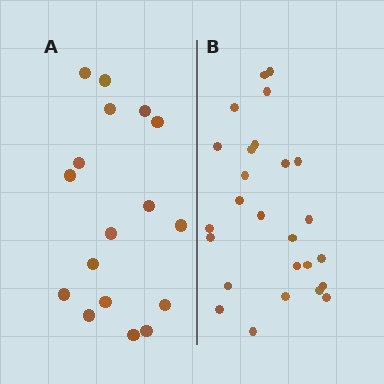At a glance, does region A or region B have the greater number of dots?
Region B (the right region) has more dots.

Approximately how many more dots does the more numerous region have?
Region B has roughly 8 or so more dots than region A.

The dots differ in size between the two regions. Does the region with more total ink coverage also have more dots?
No. Region A has more total ink coverage because its dots are larger, but region B actually contains more individual dots. Total area can be misleading — the number of items is what matters here.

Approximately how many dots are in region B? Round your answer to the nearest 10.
About 30 dots. (The exact count is 26, which rounds to 30.)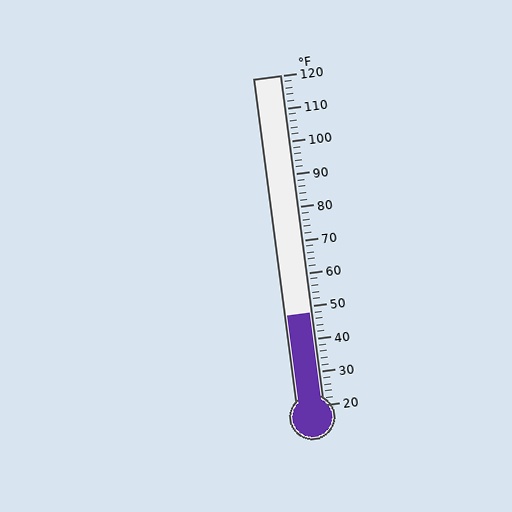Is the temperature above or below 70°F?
The temperature is below 70°F.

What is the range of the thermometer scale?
The thermometer scale ranges from 20°F to 120°F.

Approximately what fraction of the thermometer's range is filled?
The thermometer is filled to approximately 30% of its range.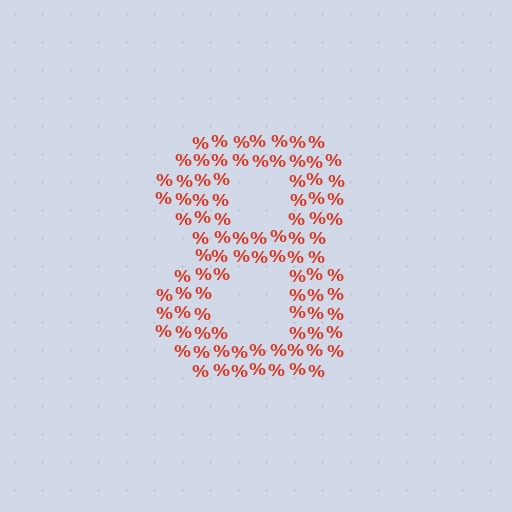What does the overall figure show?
The overall figure shows the digit 8.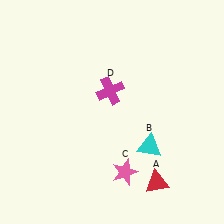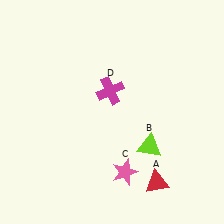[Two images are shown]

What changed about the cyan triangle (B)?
In Image 1, B is cyan. In Image 2, it changed to lime.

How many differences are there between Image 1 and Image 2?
There is 1 difference between the two images.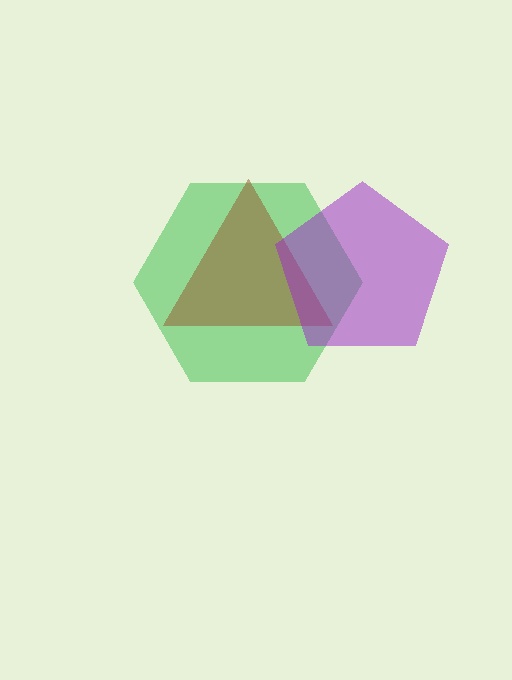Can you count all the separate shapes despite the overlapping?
Yes, there are 3 separate shapes.